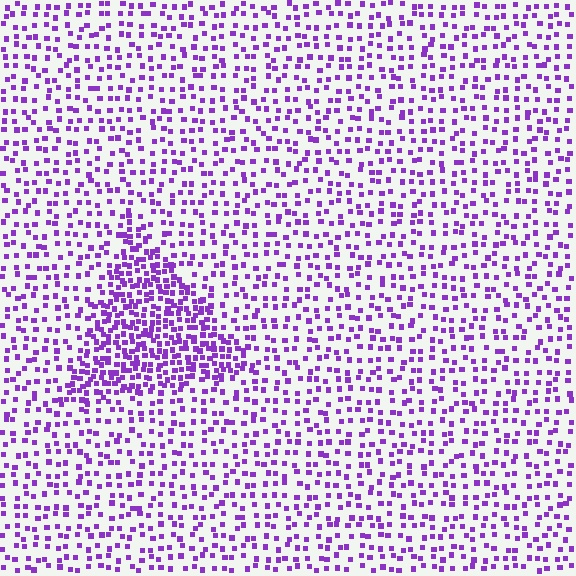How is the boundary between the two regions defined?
The boundary is defined by a change in element density (approximately 2.2x ratio). All elements are the same color, size, and shape.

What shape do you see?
I see a triangle.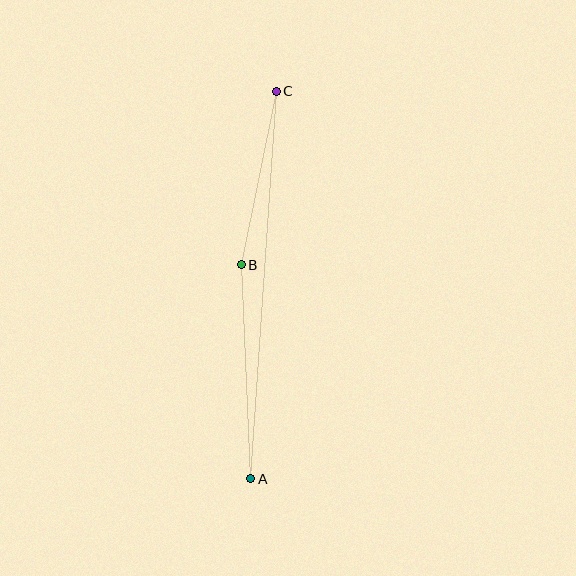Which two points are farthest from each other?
Points A and C are farthest from each other.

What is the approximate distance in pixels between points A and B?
The distance between A and B is approximately 214 pixels.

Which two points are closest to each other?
Points B and C are closest to each other.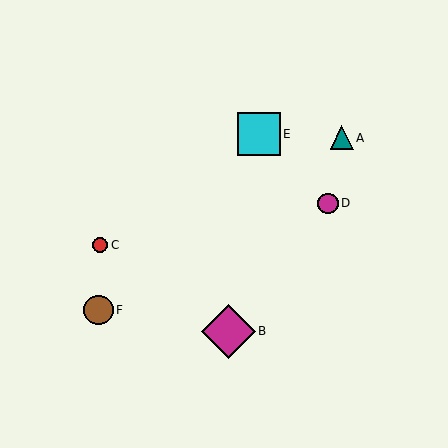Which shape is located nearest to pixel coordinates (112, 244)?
The red circle (labeled C) at (100, 245) is nearest to that location.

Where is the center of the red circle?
The center of the red circle is at (100, 245).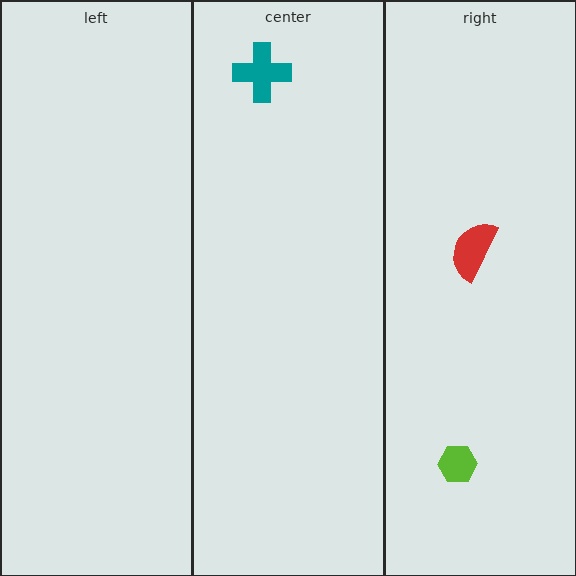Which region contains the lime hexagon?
The right region.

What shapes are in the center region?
The teal cross.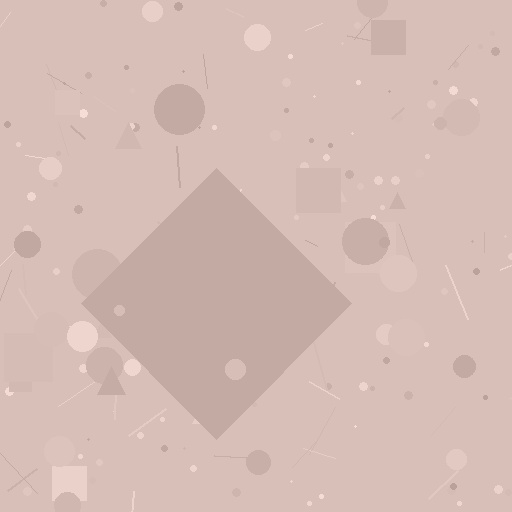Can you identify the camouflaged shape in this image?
The camouflaged shape is a diamond.